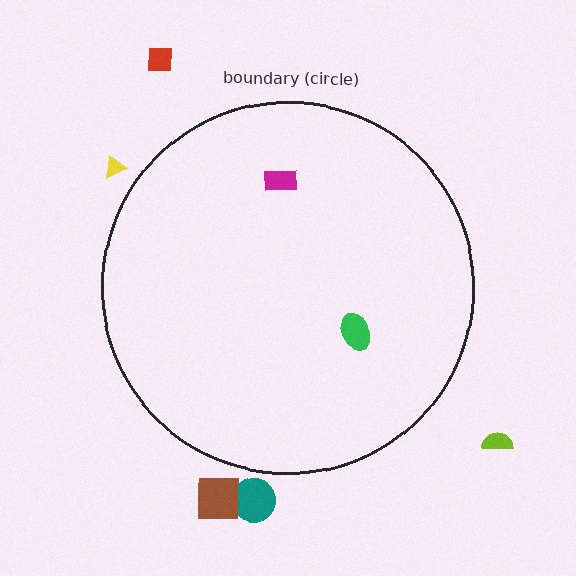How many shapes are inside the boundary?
2 inside, 5 outside.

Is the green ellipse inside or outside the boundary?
Inside.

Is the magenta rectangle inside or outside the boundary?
Inside.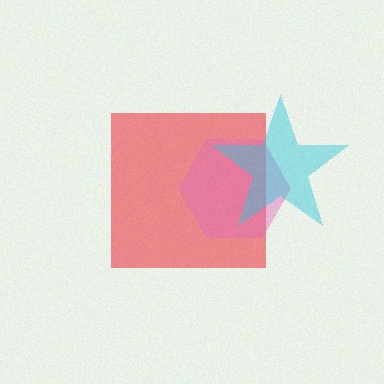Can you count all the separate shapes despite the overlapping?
Yes, there are 3 separate shapes.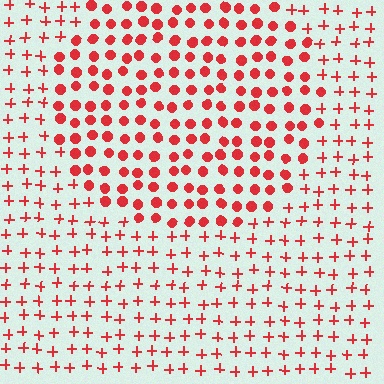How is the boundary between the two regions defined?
The boundary is defined by a change in element shape: circles inside vs. plus signs outside. All elements share the same color and spacing.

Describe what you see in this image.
The image is filled with small red elements arranged in a uniform grid. A circle-shaped region contains circles, while the surrounding area contains plus signs. The boundary is defined purely by the change in element shape.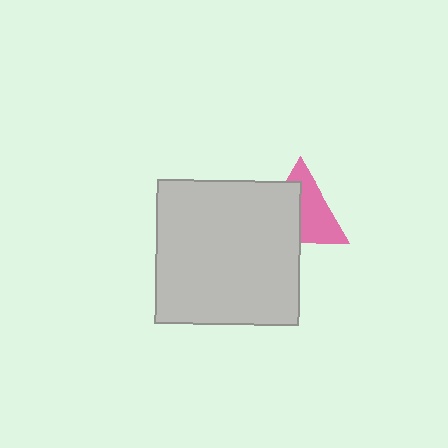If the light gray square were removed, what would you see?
You would see the complete pink triangle.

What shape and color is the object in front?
The object in front is a light gray square.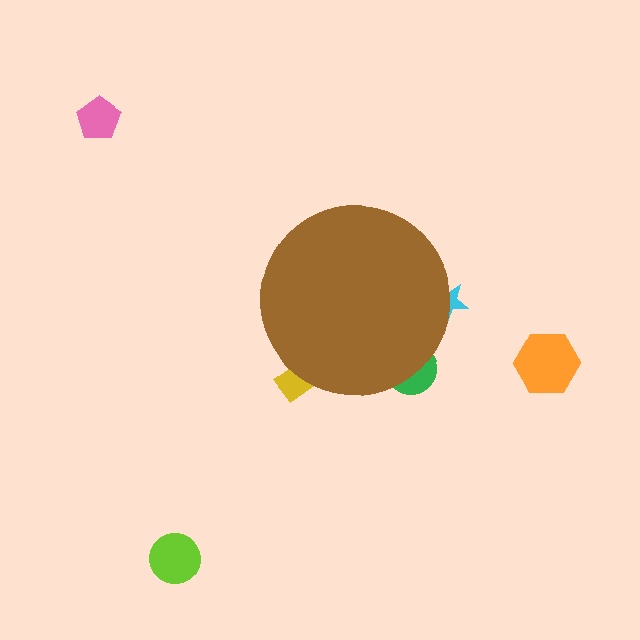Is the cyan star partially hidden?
Yes, the cyan star is partially hidden behind the brown circle.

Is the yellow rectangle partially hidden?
Yes, the yellow rectangle is partially hidden behind the brown circle.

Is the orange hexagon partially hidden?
No, the orange hexagon is fully visible.